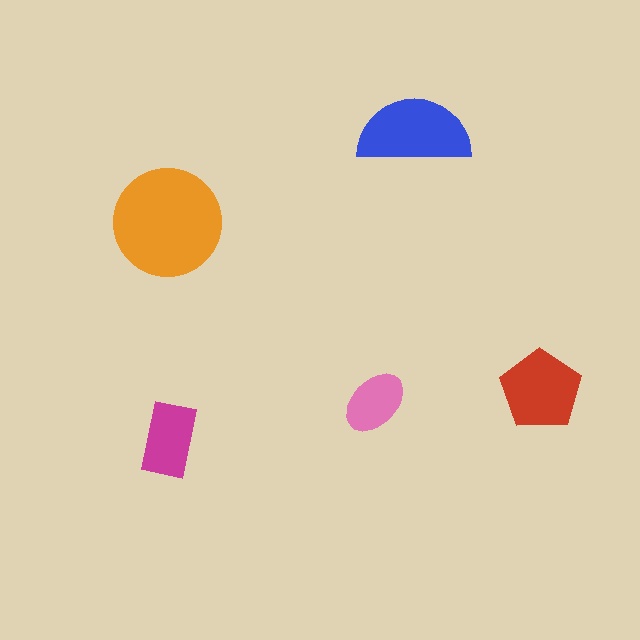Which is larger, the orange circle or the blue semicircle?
The orange circle.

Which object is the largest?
The orange circle.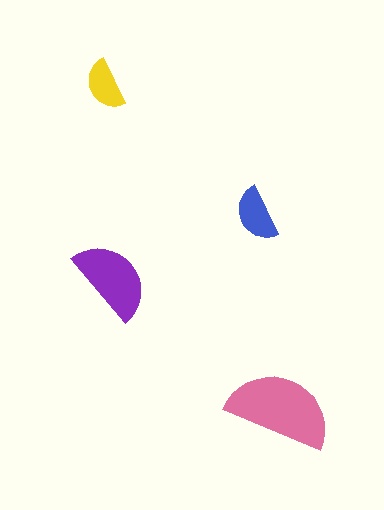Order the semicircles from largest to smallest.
the pink one, the purple one, the blue one, the yellow one.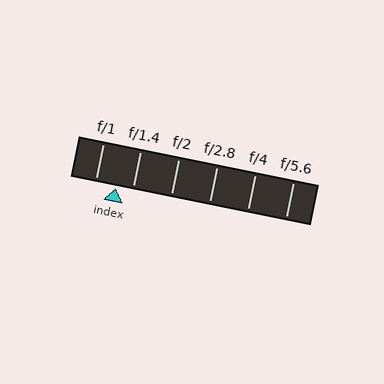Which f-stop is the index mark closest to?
The index mark is closest to f/1.4.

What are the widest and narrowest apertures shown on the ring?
The widest aperture shown is f/1 and the narrowest is f/5.6.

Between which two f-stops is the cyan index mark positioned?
The index mark is between f/1 and f/1.4.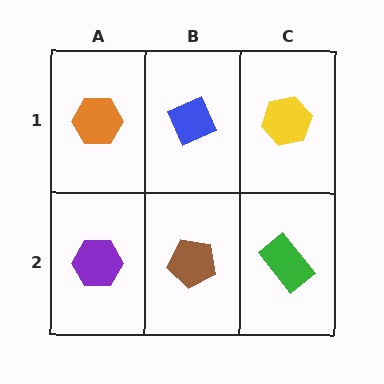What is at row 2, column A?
A purple hexagon.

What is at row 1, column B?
A blue diamond.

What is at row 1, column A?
An orange hexagon.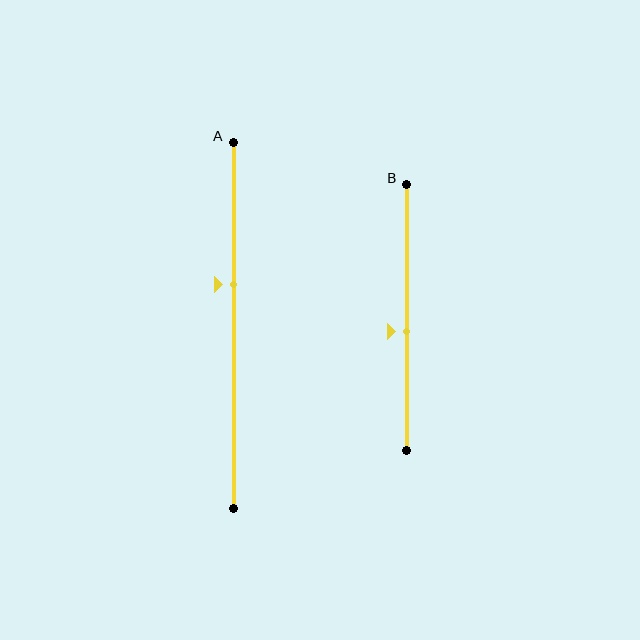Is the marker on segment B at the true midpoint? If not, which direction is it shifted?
No, the marker on segment B is shifted downward by about 5% of the segment length.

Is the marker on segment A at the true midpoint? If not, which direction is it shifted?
No, the marker on segment A is shifted upward by about 11% of the segment length.